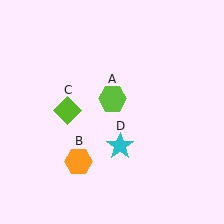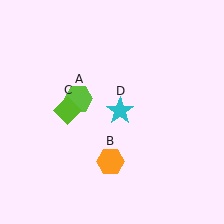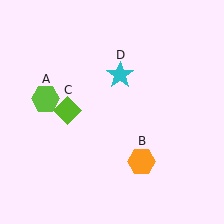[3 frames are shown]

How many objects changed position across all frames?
3 objects changed position: lime hexagon (object A), orange hexagon (object B), cyan star (object D).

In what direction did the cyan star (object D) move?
The cyan star (object D) moved up.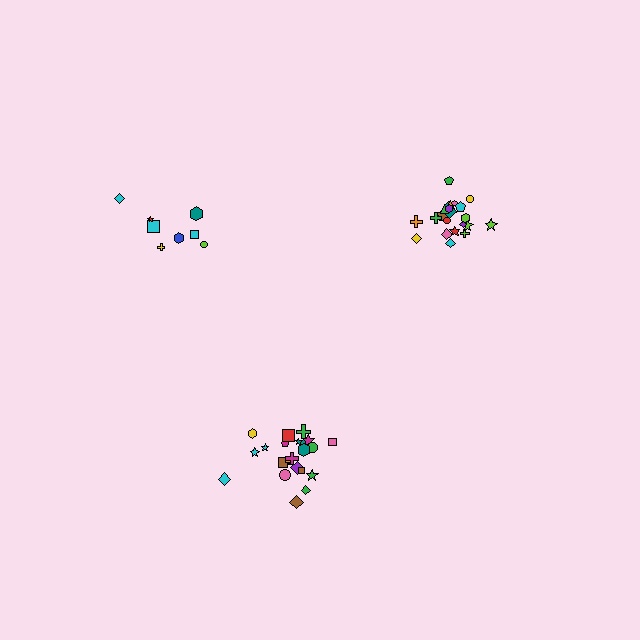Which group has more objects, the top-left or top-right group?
The top-right group.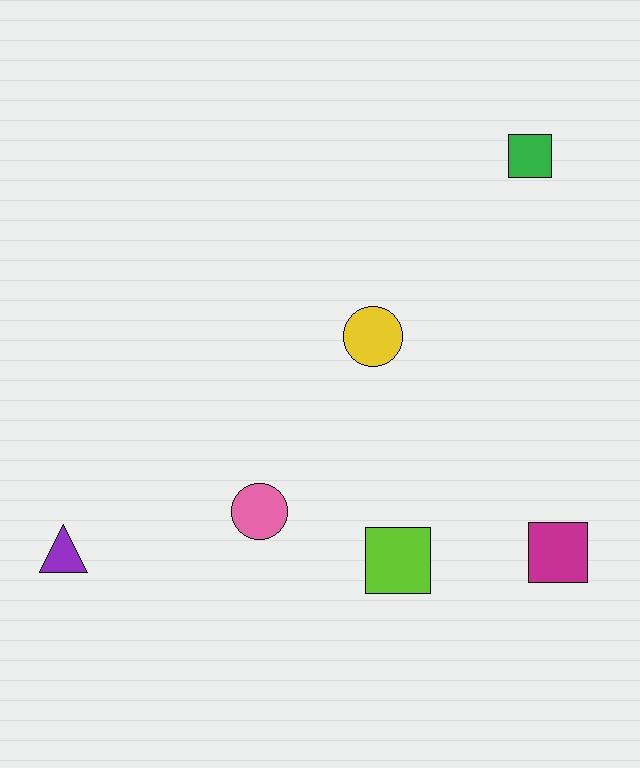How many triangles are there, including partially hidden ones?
There is 1 triangle.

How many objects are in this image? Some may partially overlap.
There are 6 objects.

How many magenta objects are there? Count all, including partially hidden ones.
There is 1 magenta object.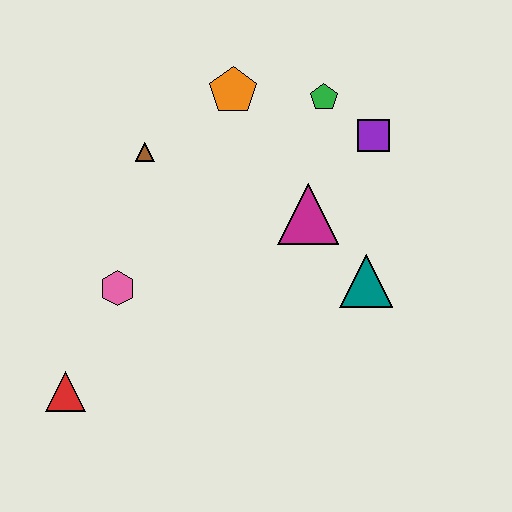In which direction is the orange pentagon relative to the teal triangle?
The orange pentagon is above the teal triangle.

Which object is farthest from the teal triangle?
The red triangle is farthest from the teal triangle.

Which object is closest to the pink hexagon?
The red triangle is closest to the pink hexagon.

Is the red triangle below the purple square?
Yes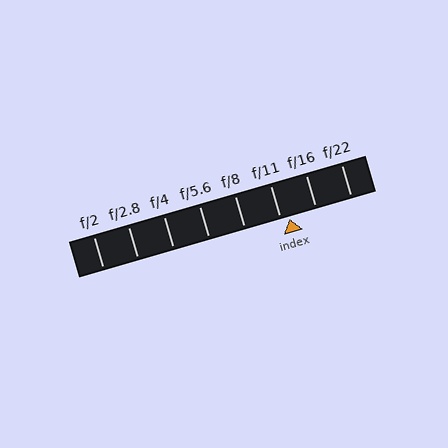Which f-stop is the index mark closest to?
The index mark is closest to f/11.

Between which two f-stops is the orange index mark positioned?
The index mark is between f/11 and f/16.